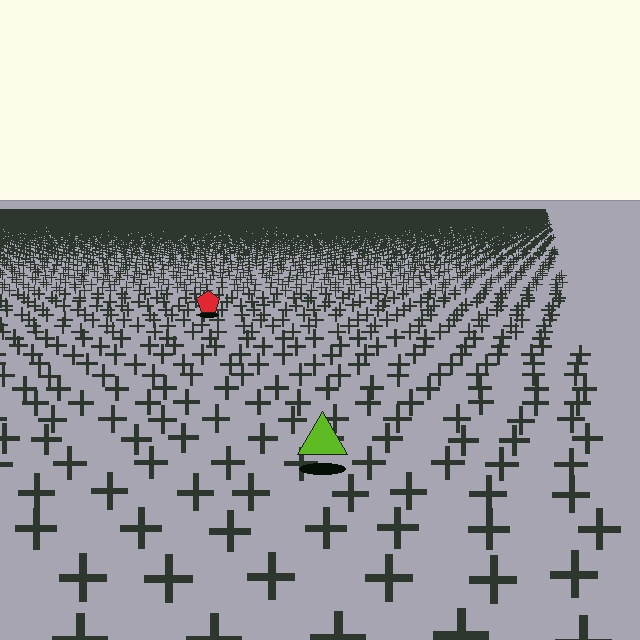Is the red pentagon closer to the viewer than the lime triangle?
No. The lime triangle is closer — you can tell from the texture gradient: the ground texture is coarser near it.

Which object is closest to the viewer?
The lime triangle is closest. The texture marks near it are larger and more spread out.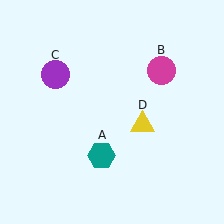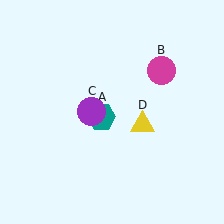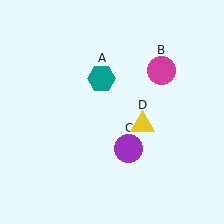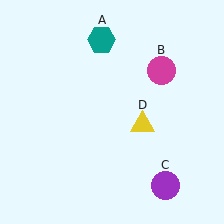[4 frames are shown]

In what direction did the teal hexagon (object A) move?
The teal hexagon (object A) moved up.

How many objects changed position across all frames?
2 objects changed position: teal hexagon (object A), purple circle (object C).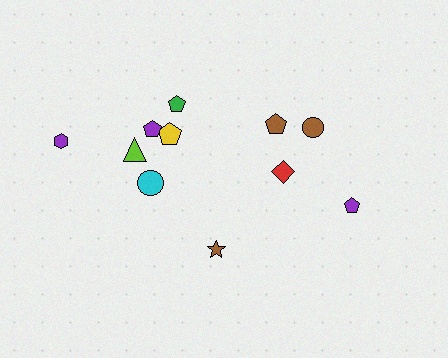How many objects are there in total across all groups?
There are 11 objects.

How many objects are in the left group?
There are 7 objects.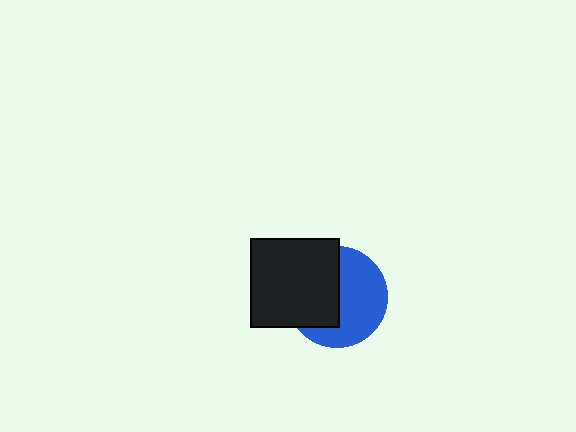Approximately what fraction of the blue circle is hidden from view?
Roughly 46% of the blue circle is hidden behind the black square.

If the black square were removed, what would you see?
You would see the complete blue circle.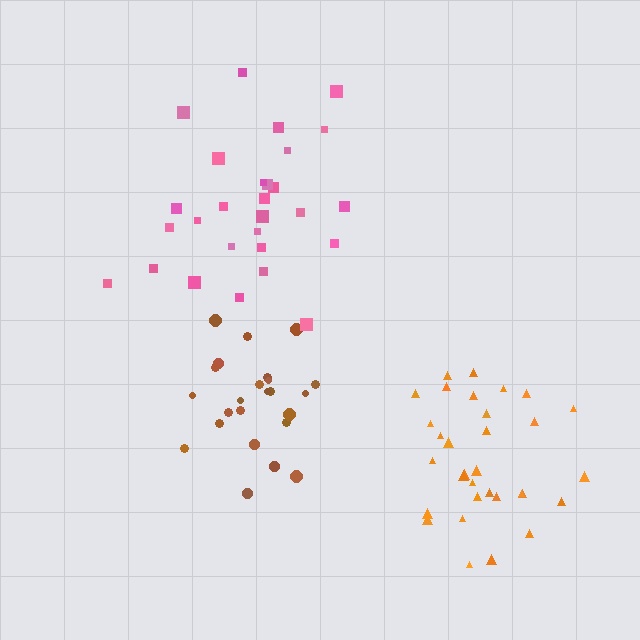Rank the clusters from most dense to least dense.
orange, brown, pink.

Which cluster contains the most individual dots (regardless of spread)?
Orange (32).